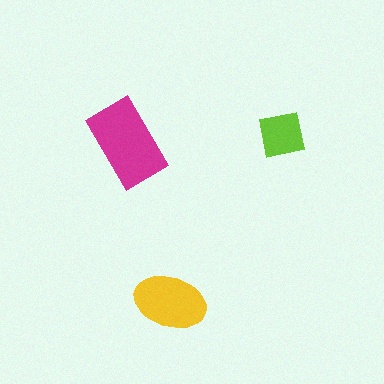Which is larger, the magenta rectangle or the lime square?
The magenta rectangle.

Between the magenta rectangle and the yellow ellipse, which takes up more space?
The magenta rectangle.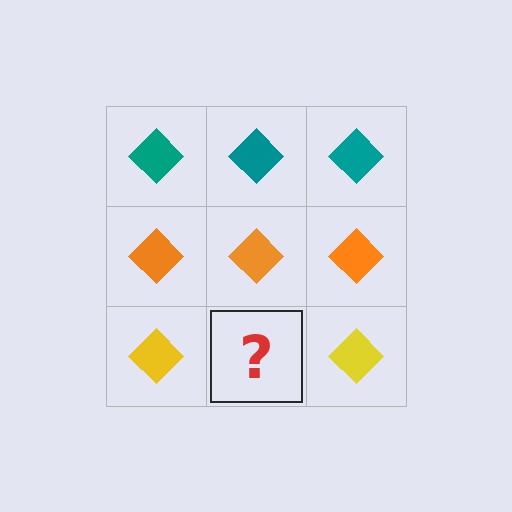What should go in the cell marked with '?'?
The missing cell should contain a yellow diamond.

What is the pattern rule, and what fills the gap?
The rule is that each row has a consistent color. The gap should be filled with a yellow diamond.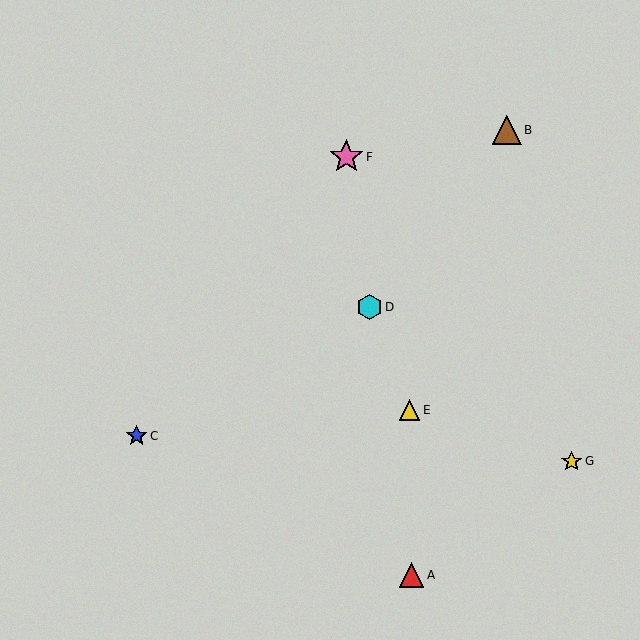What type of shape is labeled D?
Shape D is a cyan hexagon.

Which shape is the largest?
The pink star (labeled F) is the largest.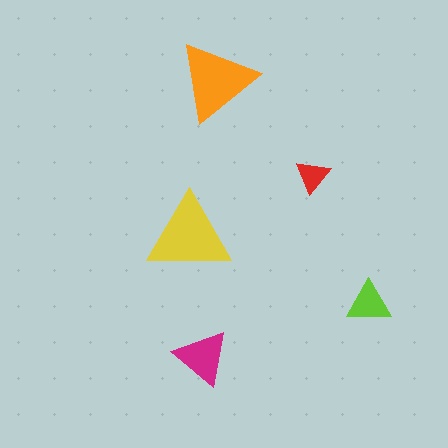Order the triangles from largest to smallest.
the yellow one, the orange one, the magenta one, the lime one, the red one.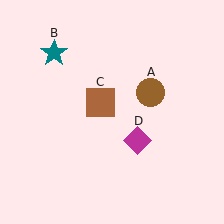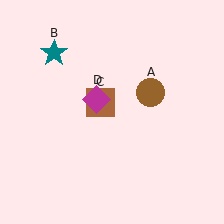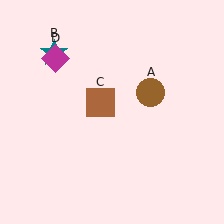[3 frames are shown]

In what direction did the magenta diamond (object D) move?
The magenta diamond (object D) moved up and to the left.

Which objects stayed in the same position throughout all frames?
Brown circle (object A) and teal star (object B) and brown square (object C) remained stationary.